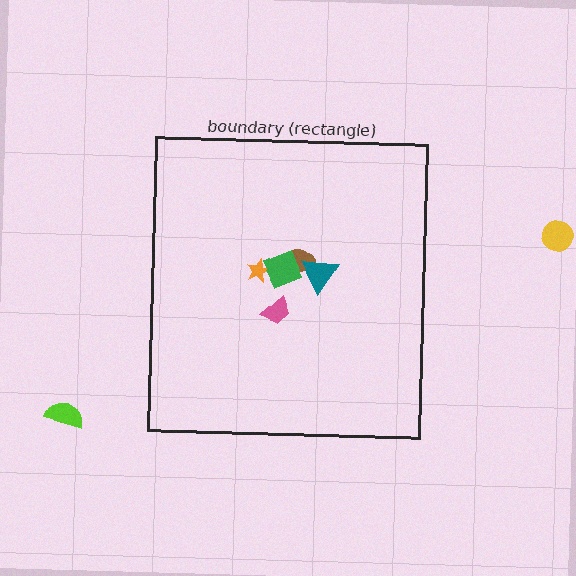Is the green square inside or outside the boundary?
Inside.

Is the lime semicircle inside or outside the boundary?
Outside.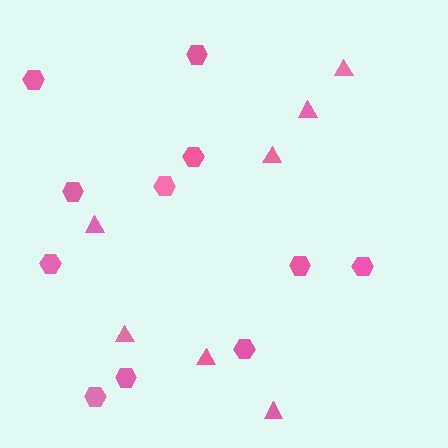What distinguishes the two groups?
There are 2 groups: one group of triangles (7) and one group of hexagons (11).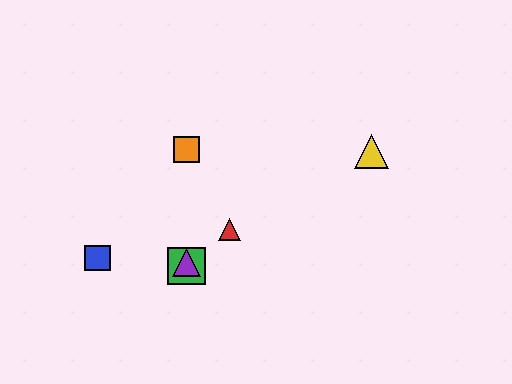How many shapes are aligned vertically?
3 shapes (the green square, the purple triangle, the orange square) are aligned vertically.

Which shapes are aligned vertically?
The green square, the purple triangle, the orange square are aligned vertically.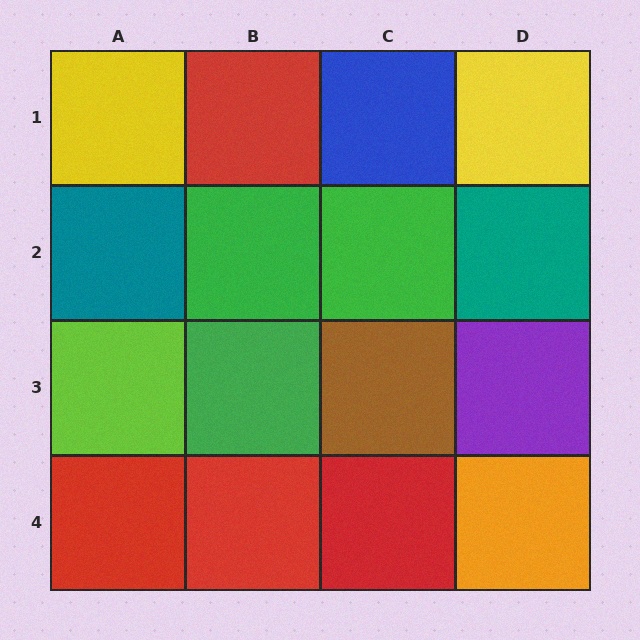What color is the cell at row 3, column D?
Purple.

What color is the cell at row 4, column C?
Red.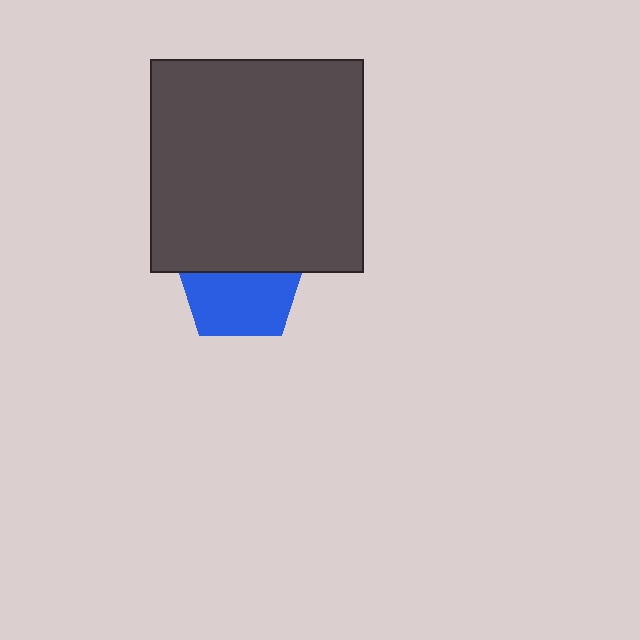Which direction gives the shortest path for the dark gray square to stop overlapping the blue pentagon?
Moving up gives the shortest separation.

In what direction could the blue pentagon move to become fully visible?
The blue pentagon could move down. That would shift it out from behind the dark gray square entirely.